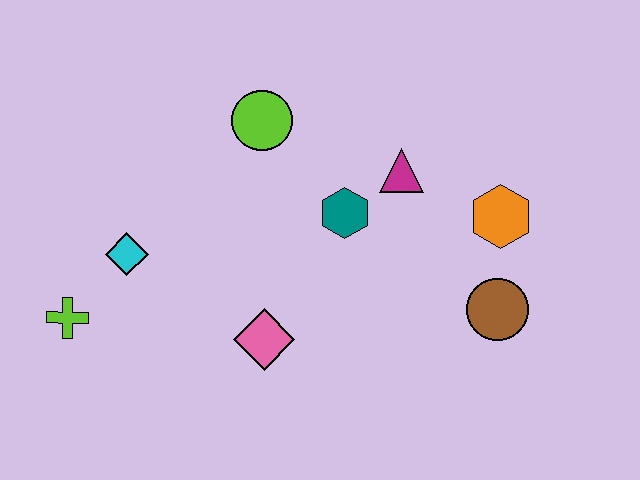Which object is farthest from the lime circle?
The brown circle is farthest from the lime circle.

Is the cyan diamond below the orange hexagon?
Yes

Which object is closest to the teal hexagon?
The magenta triangle is closest to the teal hexagon.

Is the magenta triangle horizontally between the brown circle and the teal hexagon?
Yes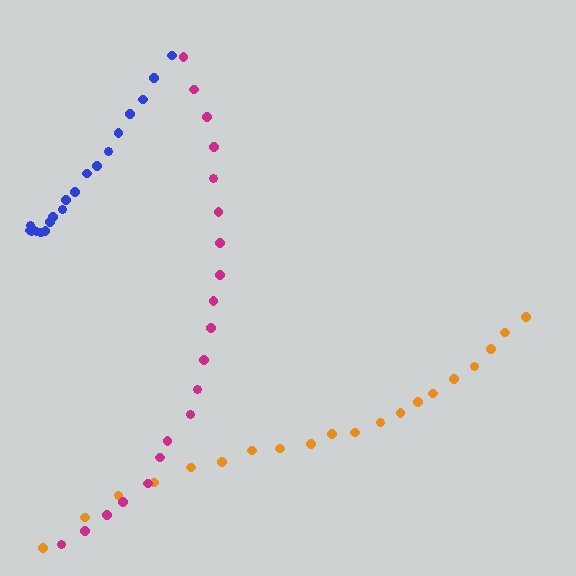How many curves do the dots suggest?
There are 3 distinct paths.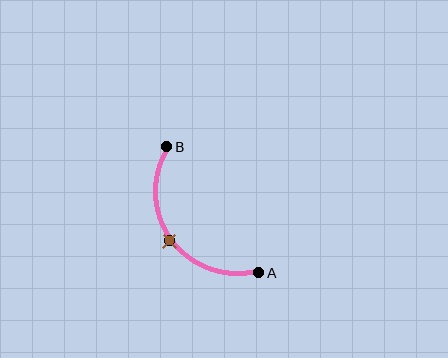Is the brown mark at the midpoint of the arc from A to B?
Yes. The brown mark lies on the arc at equal arc-length from both A and B — it is the arc midpoint.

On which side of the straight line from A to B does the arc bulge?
The arc bulges below and to the left of the straight line connecting A and B.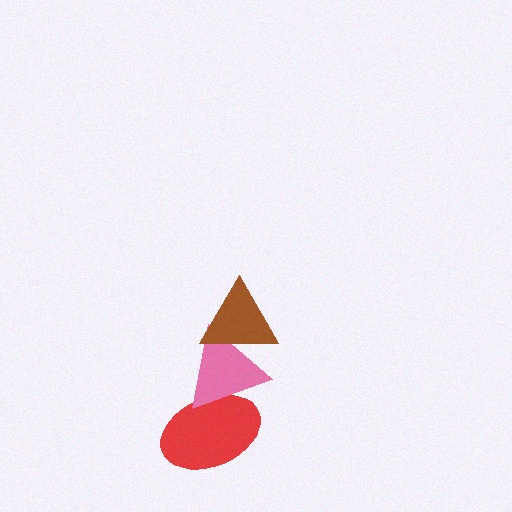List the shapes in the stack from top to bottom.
From top to bottom: the brown triangle, the pink triangle, the red ellipse.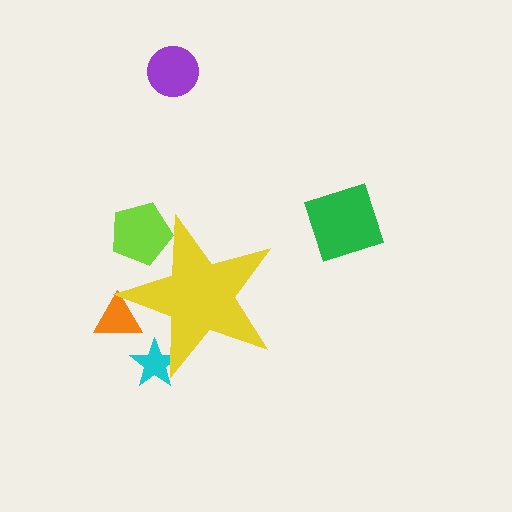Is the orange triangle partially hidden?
Yes, the orange triangle is partially hidden behind the yellow star.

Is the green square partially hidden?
No, the green square is fully visible.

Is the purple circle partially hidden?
No, the purple circle is fully visible.